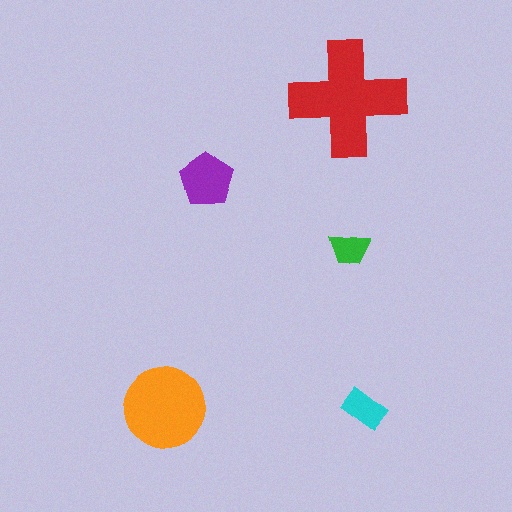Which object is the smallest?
The green trapezoid.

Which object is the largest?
The red cross.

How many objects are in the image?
There are 5 objects in the image.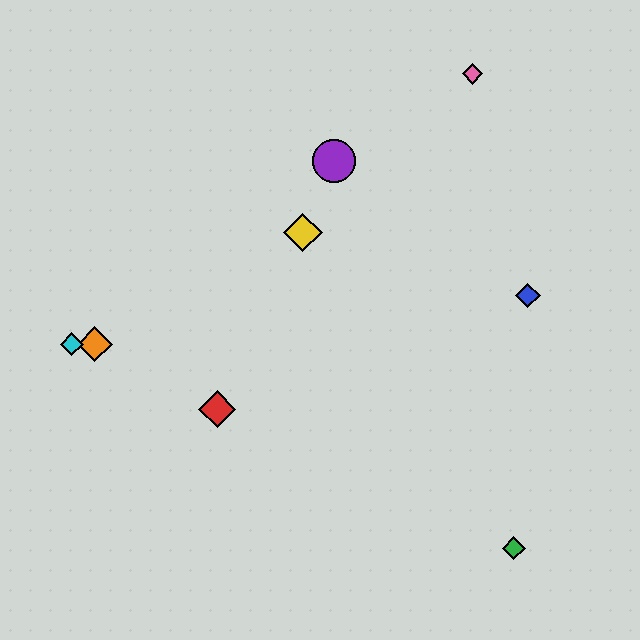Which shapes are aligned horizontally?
The orange diamond, the cyan diamond are aligned horizontally.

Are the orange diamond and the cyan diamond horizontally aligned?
Yes, both are at y≈344.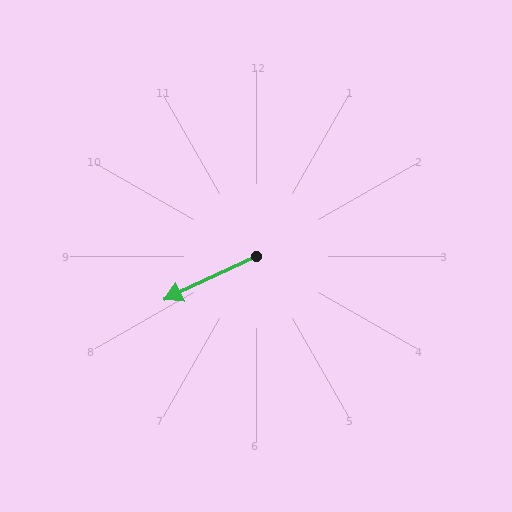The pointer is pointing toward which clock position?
Roughly 8 o'clock.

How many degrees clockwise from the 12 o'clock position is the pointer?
Approximately 245 degrees.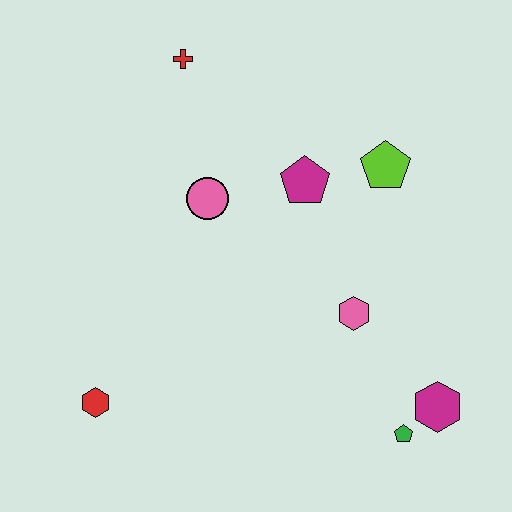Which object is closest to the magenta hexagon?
The green pentagon is closest to the magenta hexagon.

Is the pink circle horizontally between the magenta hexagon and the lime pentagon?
No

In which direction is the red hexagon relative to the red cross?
The red hexagon is below the red cross.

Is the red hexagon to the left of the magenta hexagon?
Yes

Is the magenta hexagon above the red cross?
No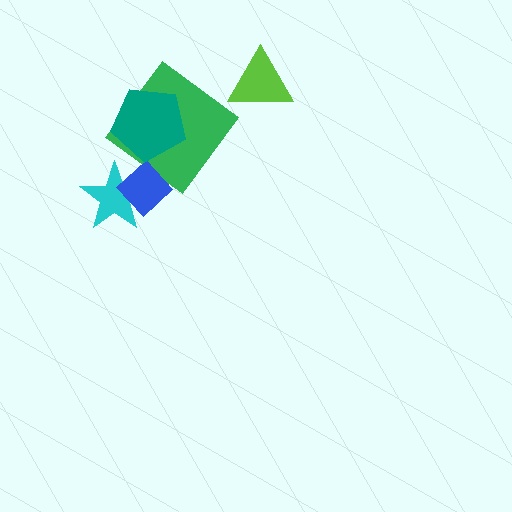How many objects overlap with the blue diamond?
2 objects overlap with the blue diamond.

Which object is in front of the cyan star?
The blue diamond is in front of the cyan star.